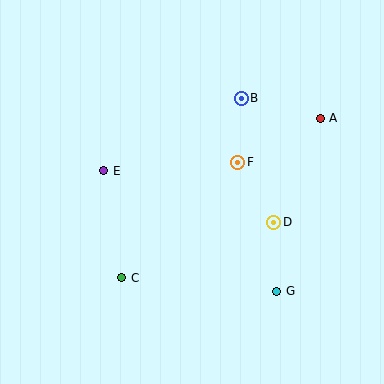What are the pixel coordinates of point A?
Point A is at (320, 118).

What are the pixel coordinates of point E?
Point E is at (104, 171).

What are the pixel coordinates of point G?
Point G is at (277, 291).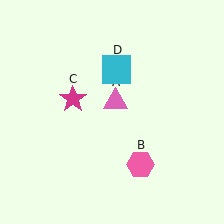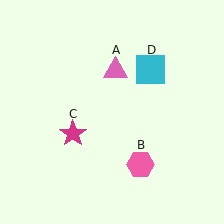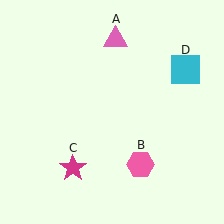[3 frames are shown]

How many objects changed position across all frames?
3 objects changed position: pink triangle (object A), magenta star (object C), cyan square (object D).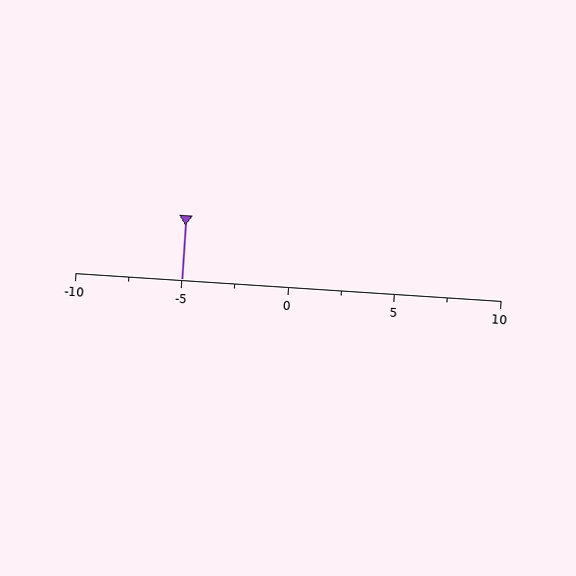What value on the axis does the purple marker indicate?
The marker indicates approximately -5.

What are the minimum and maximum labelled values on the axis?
The axis runs from -10 to 10.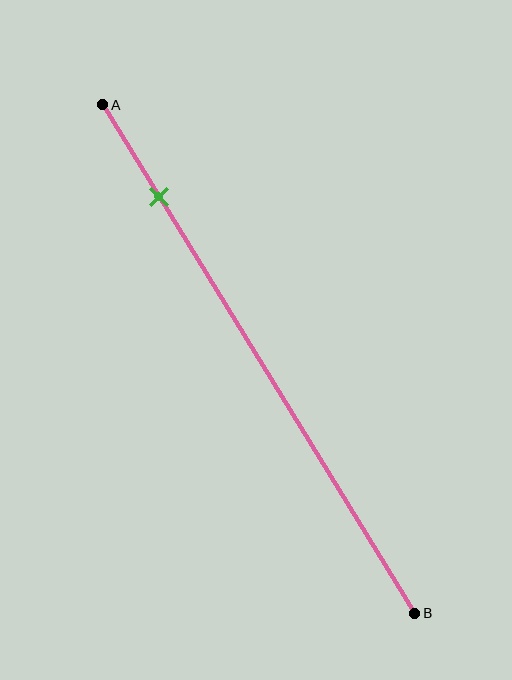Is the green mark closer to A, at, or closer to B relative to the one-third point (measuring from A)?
The green mark is closer to point A than the one-third point of segment AB.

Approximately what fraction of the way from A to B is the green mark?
The green mark is approximately 20% of the way from A to B.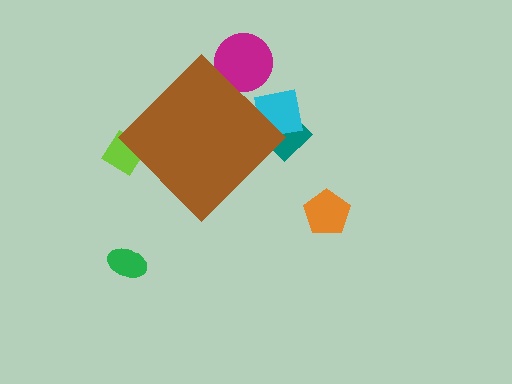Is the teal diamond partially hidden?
Yes, the teal diamond is partially hidden behind the brown diamond.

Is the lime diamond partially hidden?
Yes, the lime diamond is partially hidden behind the brown diamond.